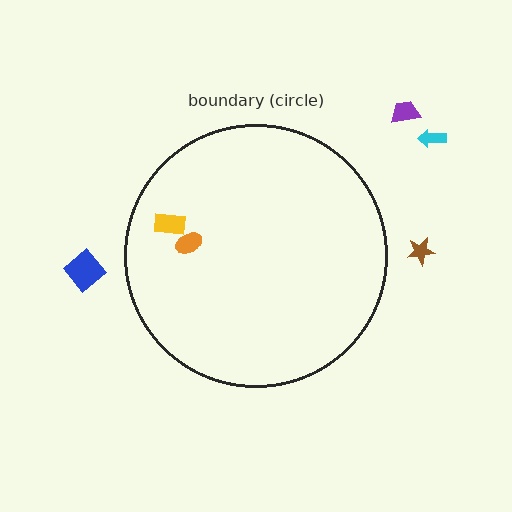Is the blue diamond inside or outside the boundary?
Outside.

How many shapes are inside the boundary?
2 inside, 4 outside.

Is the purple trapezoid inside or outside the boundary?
Outside.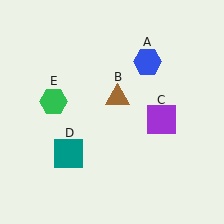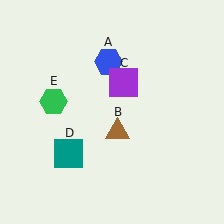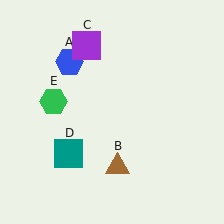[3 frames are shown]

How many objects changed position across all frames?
3 objects changed position: blue hexagon (object A), brown triangle (object B), purple square (object C).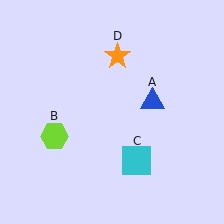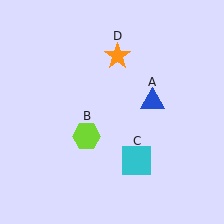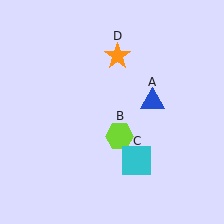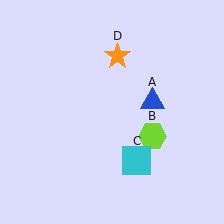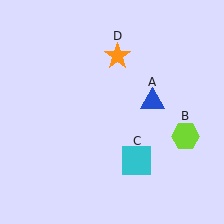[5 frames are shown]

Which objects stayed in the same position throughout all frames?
Blue triangle (object A) and cyan square (object C) and orange star (object D) remained stationary.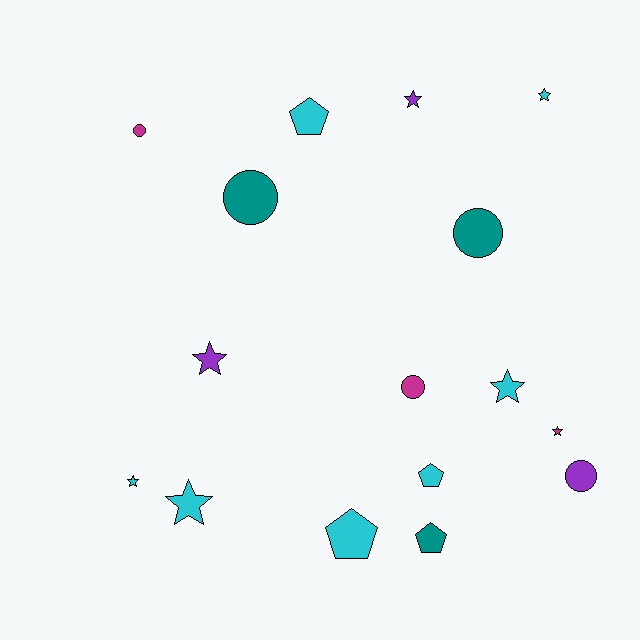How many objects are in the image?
There are 16 objects.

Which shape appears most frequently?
Star, with 7 objects.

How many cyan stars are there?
There are 4 cyan stars.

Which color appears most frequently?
Cyan, with 7 objects.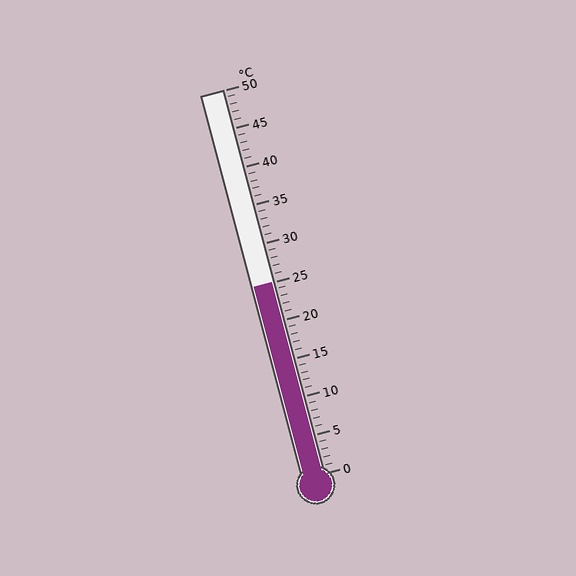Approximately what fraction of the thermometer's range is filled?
The thermometer is filled to approximately 50% of its range.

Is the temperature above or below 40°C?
The temperature is below 40°C.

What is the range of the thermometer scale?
The thermometer scale ranges from 0°C to 50°C.